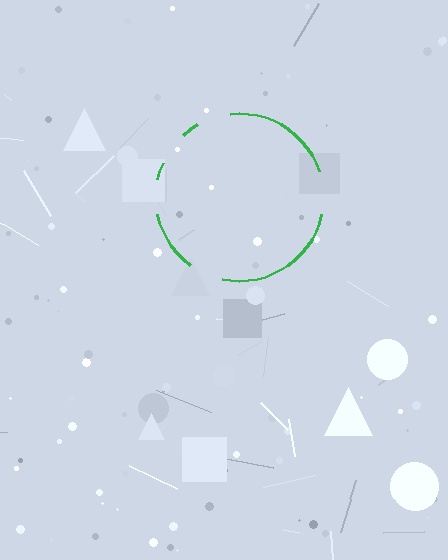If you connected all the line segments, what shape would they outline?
They would outline a circle.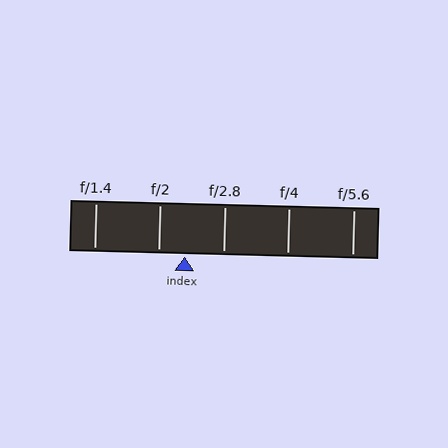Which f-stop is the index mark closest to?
The index mark is closest to f/2.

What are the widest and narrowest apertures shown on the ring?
The widest aperture shown is f/1.4 and the narrowest is f/5.6.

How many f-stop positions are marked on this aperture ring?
There are 5 f-stop positions marked.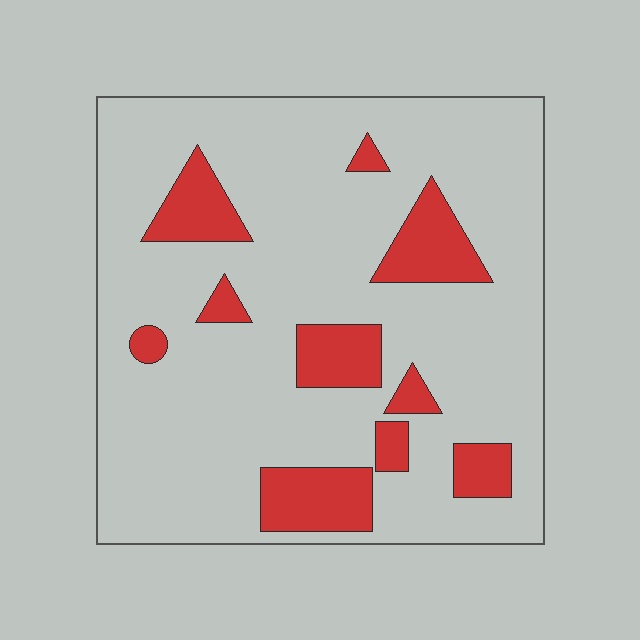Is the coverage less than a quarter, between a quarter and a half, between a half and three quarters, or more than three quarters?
Less than a quarter.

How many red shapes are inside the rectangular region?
10.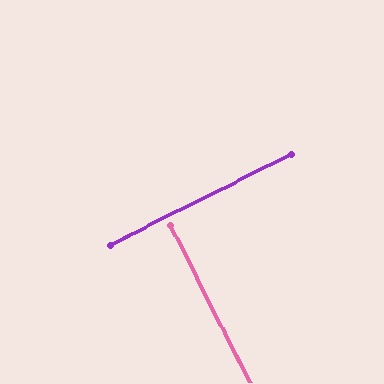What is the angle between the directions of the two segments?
Approximately 90 degrees.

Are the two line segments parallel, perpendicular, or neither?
Perpendicular — they meet at approximately 90°.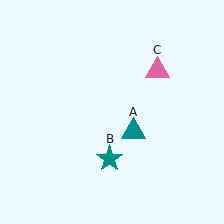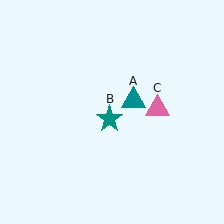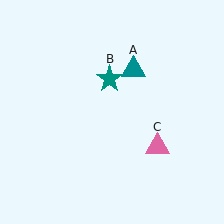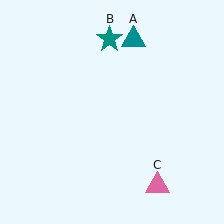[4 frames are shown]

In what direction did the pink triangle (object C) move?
The pink triangle (object C) moved down.